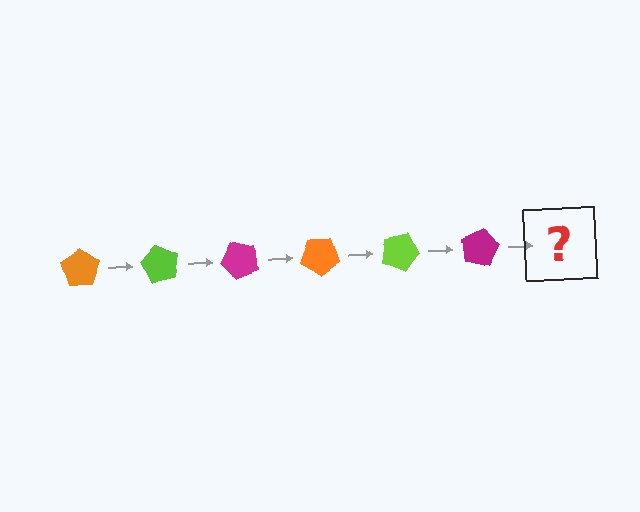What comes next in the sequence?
The next element should be an orange pentagon, rotated 360 degrees from the start.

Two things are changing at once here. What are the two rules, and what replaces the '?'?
The two rules are that it rotates 60 degrees each step and the color cycles through orange, lime, and magenta. The '?' should be an orange pentagon, rotated 360 degrees from the start.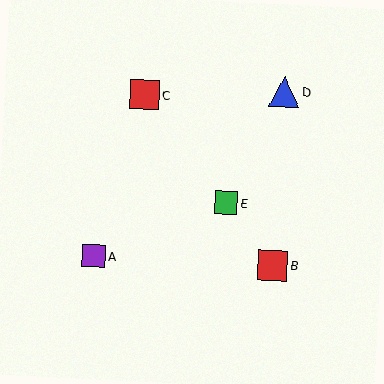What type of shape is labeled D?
Shape D is a blue triangle.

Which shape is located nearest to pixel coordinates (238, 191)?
The green square (labeled E) at (226, 203) is nearest to that location.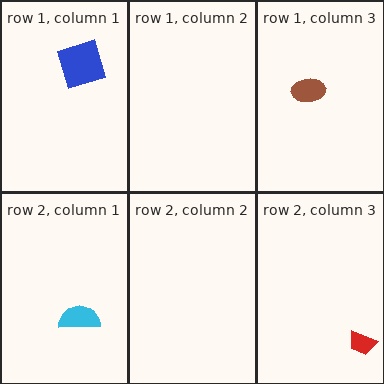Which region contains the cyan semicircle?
The row 2, column 1 region.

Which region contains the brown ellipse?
The row 1, column 3 region.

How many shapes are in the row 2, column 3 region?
1.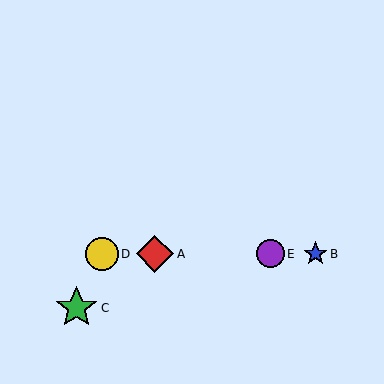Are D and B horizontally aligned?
Yes, both are at y≈254.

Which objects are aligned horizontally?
Objects A, B, D, E are aligned horizontally.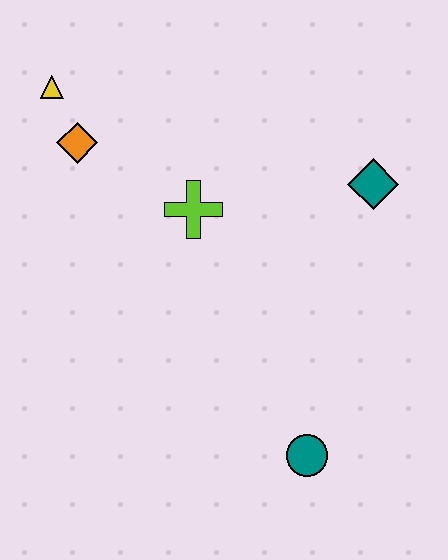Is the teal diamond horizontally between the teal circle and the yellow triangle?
No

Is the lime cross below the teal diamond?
Yes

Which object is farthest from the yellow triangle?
The teal circle is farthest from the yellow triangle.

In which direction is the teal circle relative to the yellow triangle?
The teal circle is below the yellow triangle.